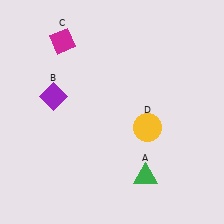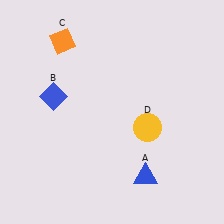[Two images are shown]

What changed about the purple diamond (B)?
In Image 1, B is purple. In Image 2, it changed to blue.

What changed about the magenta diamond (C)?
In Image 1, C is magenta. In Image 2, it changed to orange.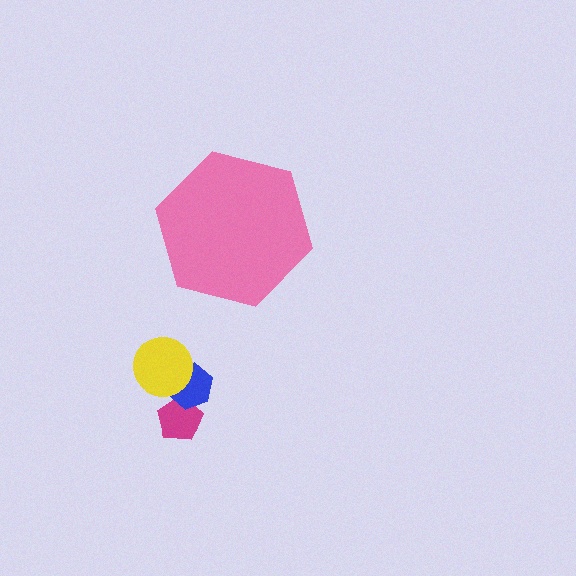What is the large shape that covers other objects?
A pink hexagon.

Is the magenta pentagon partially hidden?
No, the magenta pentagon is fully visible.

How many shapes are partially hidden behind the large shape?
0 shapes are partially hidden.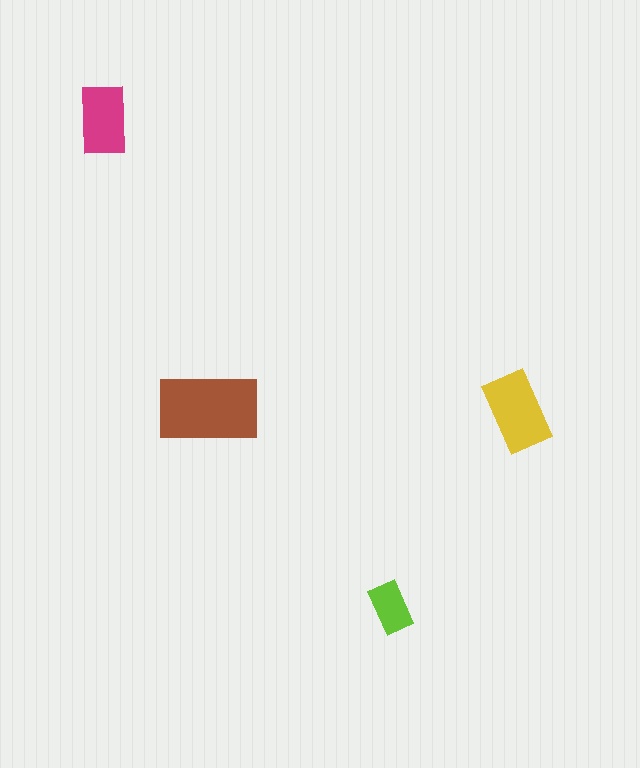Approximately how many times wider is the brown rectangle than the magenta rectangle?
About 1.5 times wider.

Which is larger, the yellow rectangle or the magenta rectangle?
The yellow one.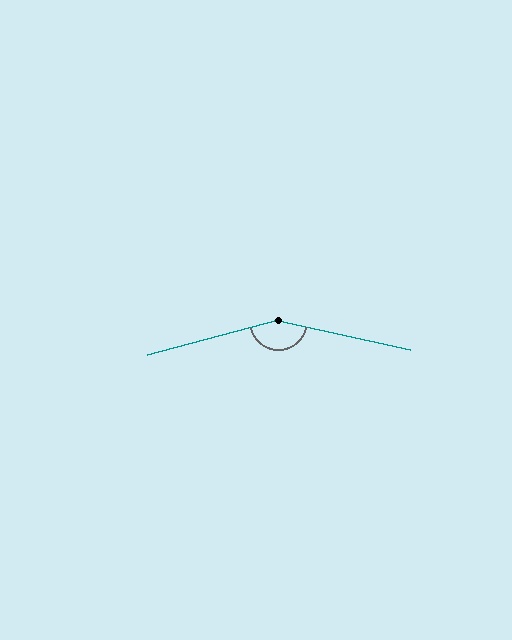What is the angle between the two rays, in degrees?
Approximately 153 degrees.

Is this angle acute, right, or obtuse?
It is obtuse.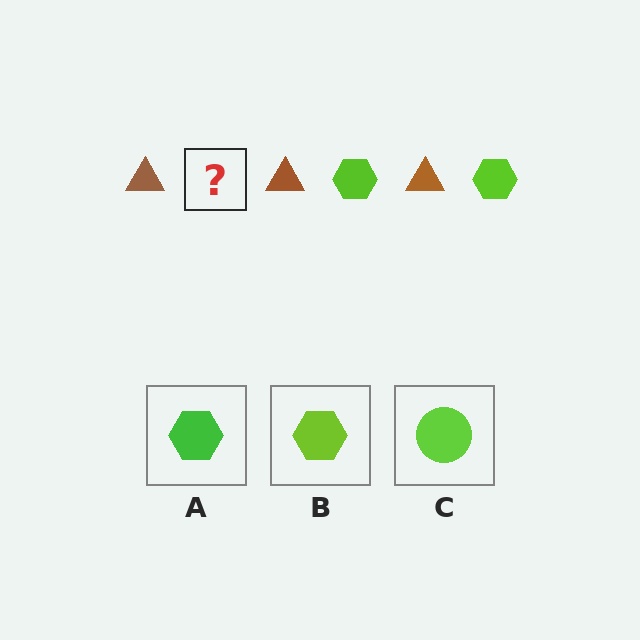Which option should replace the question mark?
Option B.